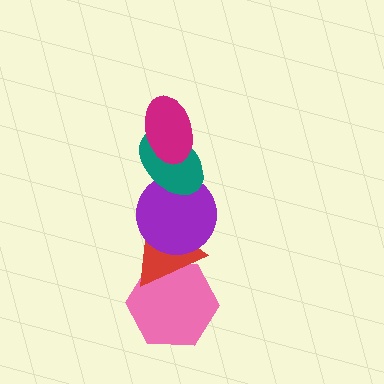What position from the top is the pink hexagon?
The pink hexagon is 5th from the top.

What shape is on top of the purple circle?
The teal ellipse is on top of the purple circle.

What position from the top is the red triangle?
The red triangle is 4th from the top.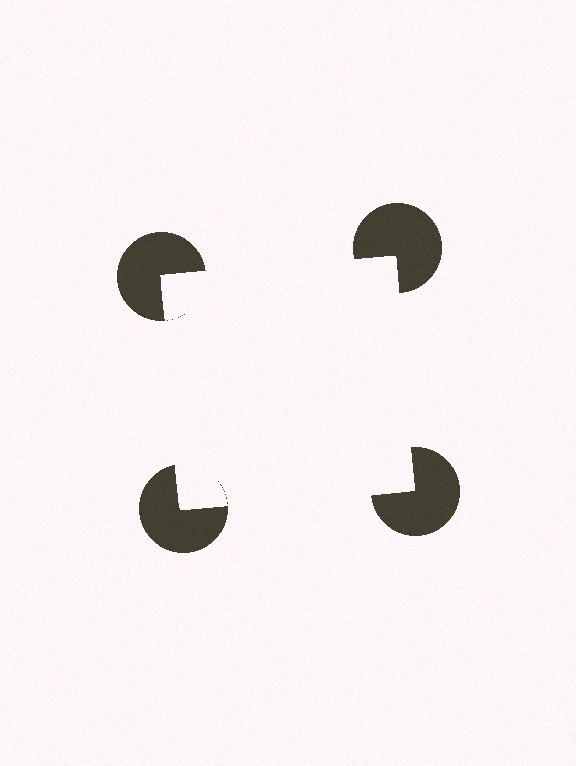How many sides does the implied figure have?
4 sides.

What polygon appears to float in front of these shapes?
An illusory square — its edges are inferred from the aligned wedge cuts in the pac-man discs, not physically drawn.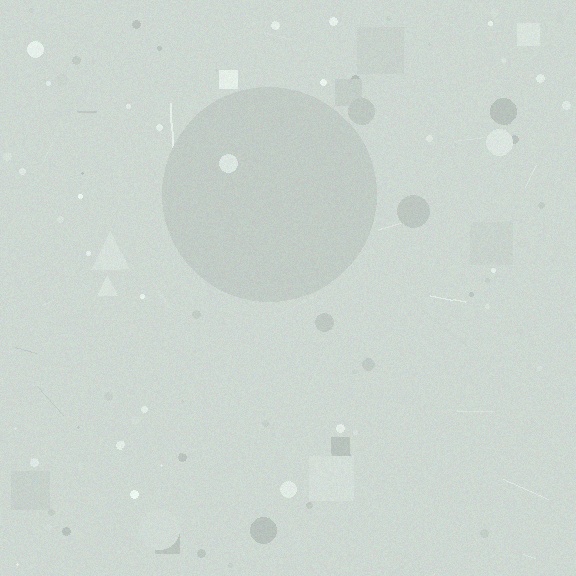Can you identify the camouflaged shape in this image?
The camouflaged shape is a circle.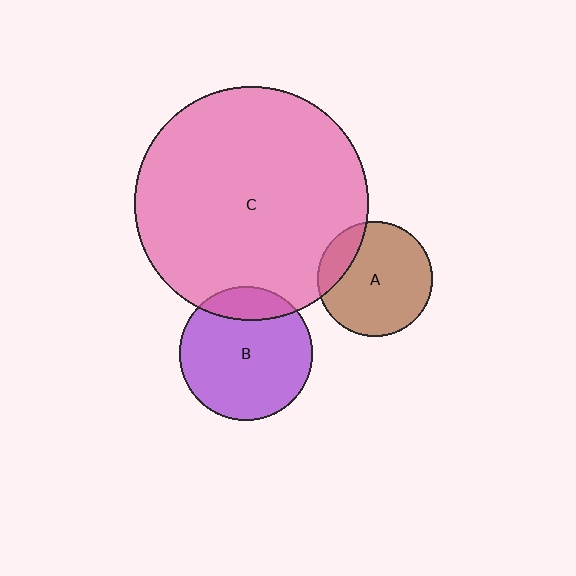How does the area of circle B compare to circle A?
Approximately 1.3 times.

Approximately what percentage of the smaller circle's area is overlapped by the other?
Approximately 20%.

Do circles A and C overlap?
Yes.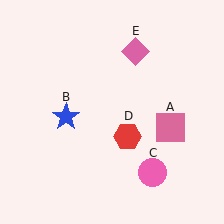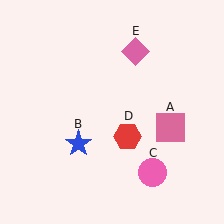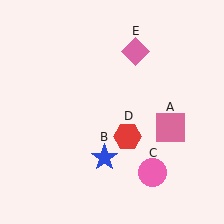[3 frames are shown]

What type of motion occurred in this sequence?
The blue star (object B) rotated counterclockwise around the center of the scene.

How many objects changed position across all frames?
1 object changed position: blue star (object B).